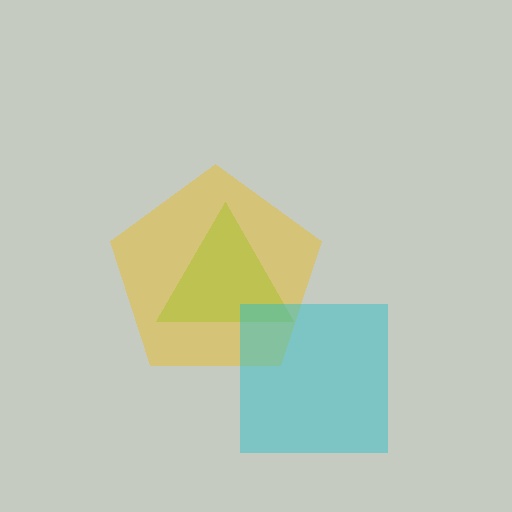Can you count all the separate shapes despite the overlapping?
Yes, there are 3 separate shapes.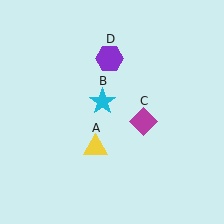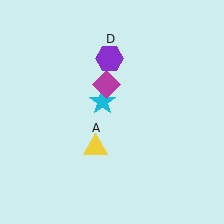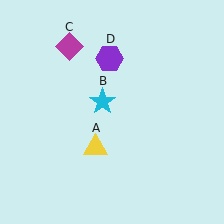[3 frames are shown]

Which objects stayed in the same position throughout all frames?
Yellow triangle (object A) and cyan star (object B) and purple hexagon (object D) remained stationary.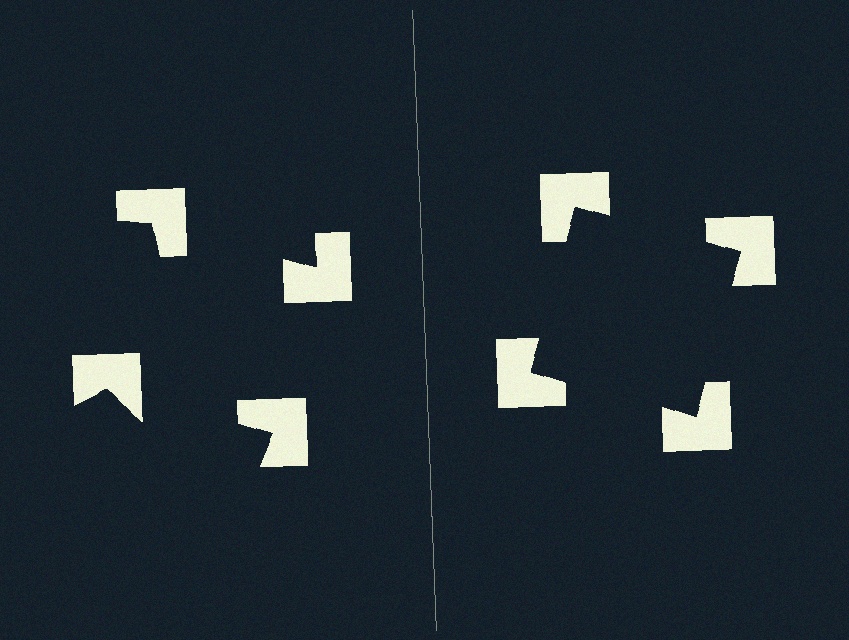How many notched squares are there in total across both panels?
8 — 4 on each side.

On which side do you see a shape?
An illusory square appears on the right side. On the left side the wedge cuts are rotated, so no coherent shape forms.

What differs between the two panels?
The notched squares are positioned identically on both sides; only the wedge orientations differ. On the right they align to a square; on the left they are misaligned.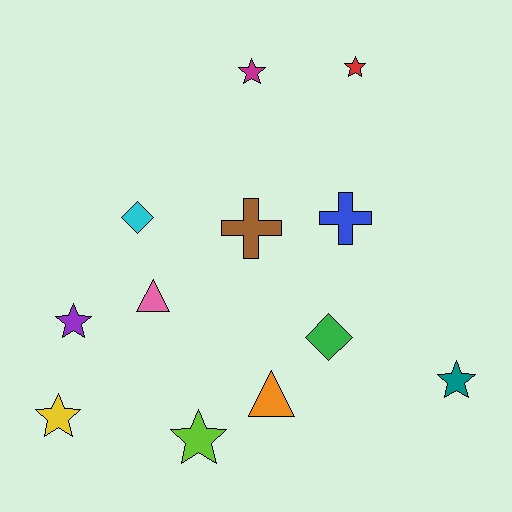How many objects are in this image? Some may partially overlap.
There are 12 objects.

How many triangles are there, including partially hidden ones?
There are 2 triangles.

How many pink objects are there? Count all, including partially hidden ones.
There is 1 pink object.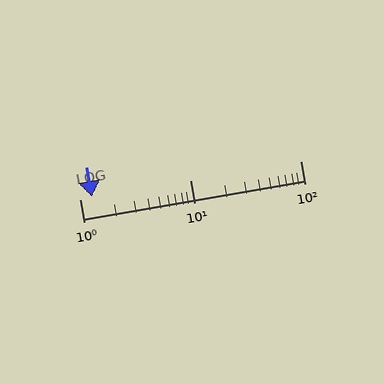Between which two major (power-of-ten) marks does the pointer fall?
The pointer is between 1 and 10.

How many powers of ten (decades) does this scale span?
The scale spans 2 decades, from 1 to 100.